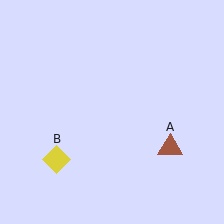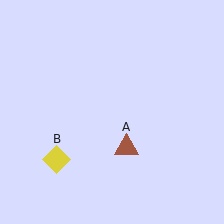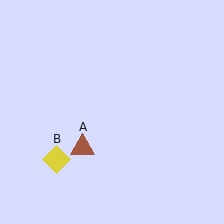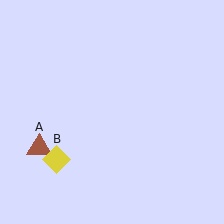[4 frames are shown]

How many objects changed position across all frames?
1 object changed position: brown triangle (object A).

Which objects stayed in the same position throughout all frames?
Yellow diamond (object B) remained stationary.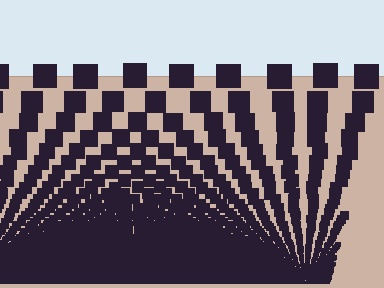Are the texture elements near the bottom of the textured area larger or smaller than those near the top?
Smaller. The gradient is inverted — elements near the bottom are smaller and denser.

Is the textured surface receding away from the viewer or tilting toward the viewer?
The surface appears to tilt toward the viewer. Texture elements get larger and sparser toward the top.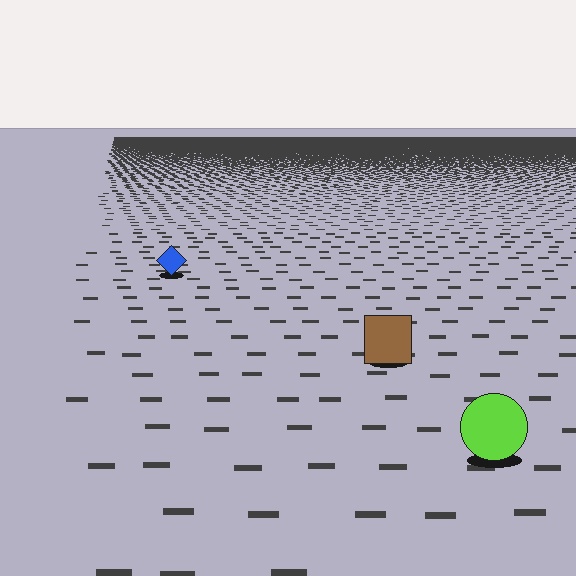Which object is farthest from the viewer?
The blue diamond is farthest from the viewer. It appears smaller and the ground texture around it is denser.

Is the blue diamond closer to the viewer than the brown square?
No. The brown square is closer — you can tell from the texture gradient: the ground texture is coarser near it.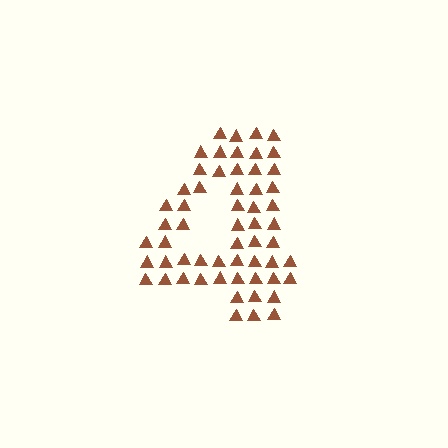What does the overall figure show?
The overall figure shows the digit 4.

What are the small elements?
The small elements are triangles.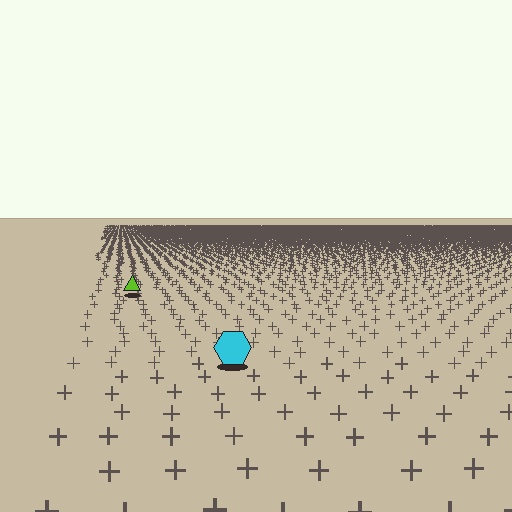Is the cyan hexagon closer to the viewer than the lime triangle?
Yes. The cyan hexagon is closer — you can tell from the texture gradient: the ground texture is coarser near it.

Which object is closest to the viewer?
The cyan hexagon is closest. The texture marks near it are larger and more spread out.